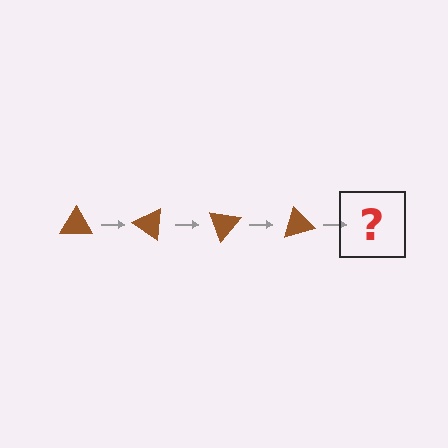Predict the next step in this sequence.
The next step is a brown triangle rotated 140 degrees.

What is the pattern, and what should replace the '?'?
The pattern is that the triangle rotates 35 degrees each step. The '?' should be a brown triangle rotated 140 degrees.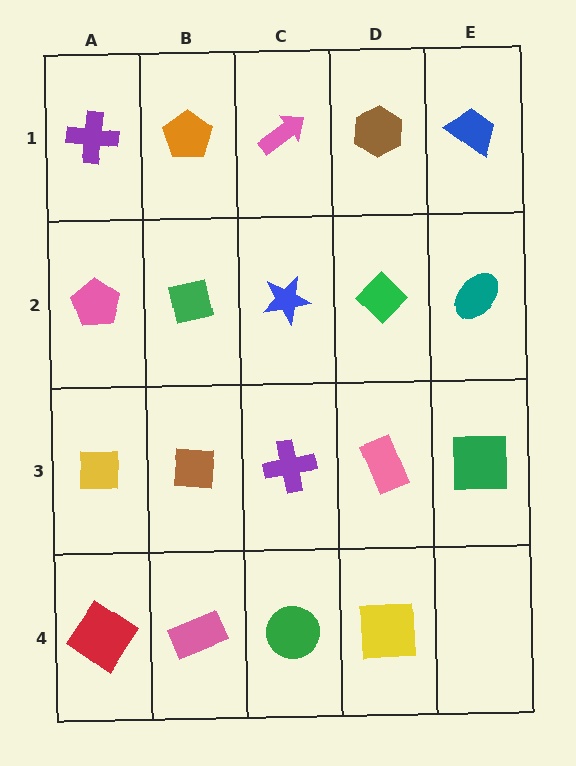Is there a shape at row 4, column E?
No, that cell is empty.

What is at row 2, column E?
A teal ellipse.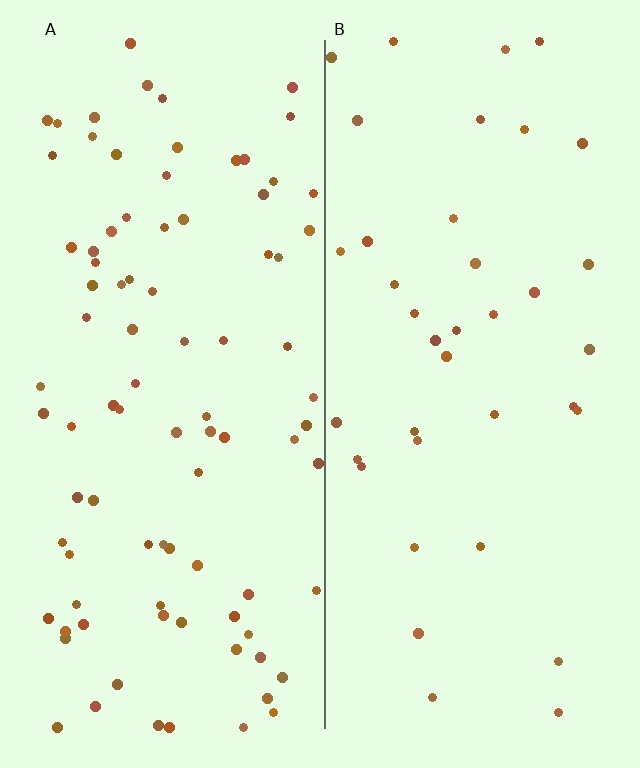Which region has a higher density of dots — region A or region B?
A (the left).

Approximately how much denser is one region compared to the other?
Approximately 2.3× — region A over region B.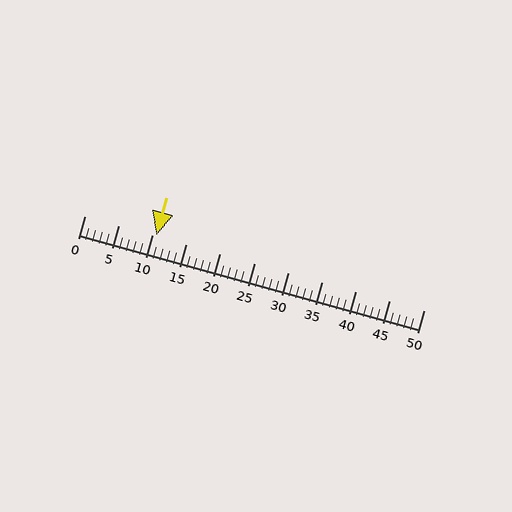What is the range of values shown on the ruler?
The ruler shows values from 0 to 50.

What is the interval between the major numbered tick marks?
The major tick marks are spaced 5 units apart.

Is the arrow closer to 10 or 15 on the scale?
The arrow is closer to 10.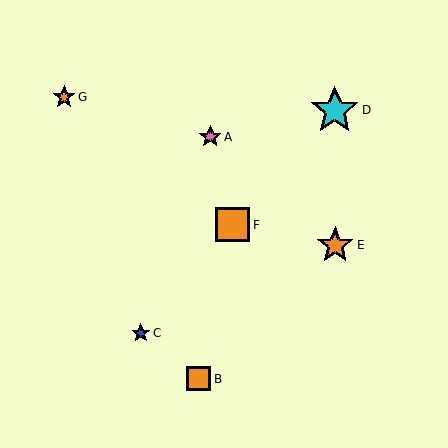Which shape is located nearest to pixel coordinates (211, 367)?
The orange square (labeled B) at (199, 379) is nearest to that location.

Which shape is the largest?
The cyan star (labeled D) is the largest.